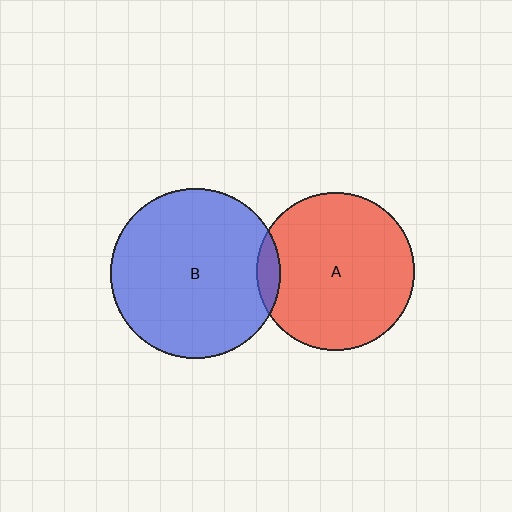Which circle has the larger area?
Circle B (blue).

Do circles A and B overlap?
Yes.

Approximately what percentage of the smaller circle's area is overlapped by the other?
Approximately 5%.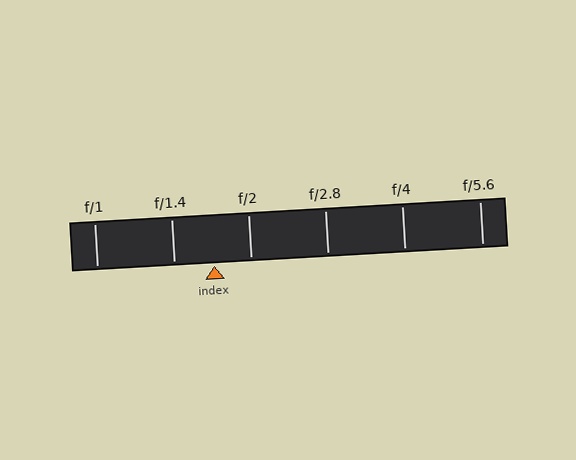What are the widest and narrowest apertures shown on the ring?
The widest aperture shown is f/1 and the narrowest is f/5.6.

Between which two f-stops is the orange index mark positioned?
The index mark is between f/1.4 and f/2.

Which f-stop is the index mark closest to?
The index mark is closest to f/2.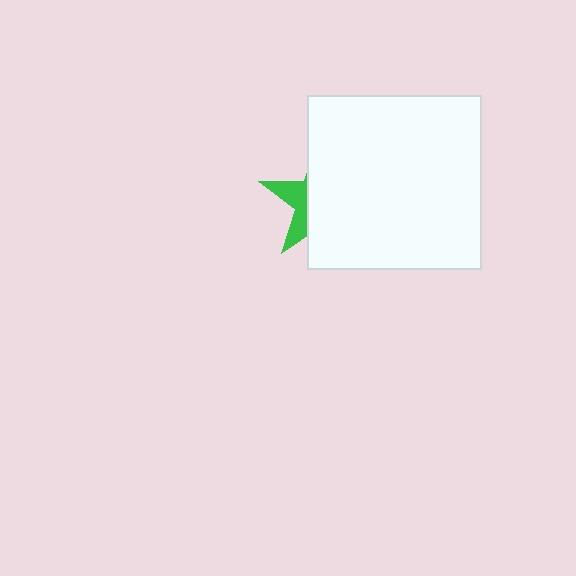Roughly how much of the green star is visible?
A small part of it is visible (roughly 30%).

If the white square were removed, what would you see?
You would see the complete green star.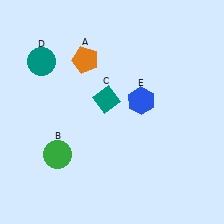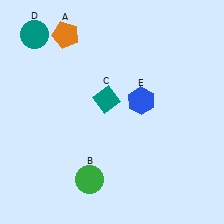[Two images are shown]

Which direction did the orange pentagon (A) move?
The orange pentagon (A) moved up.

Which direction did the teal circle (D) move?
The teal circle (D) moved up.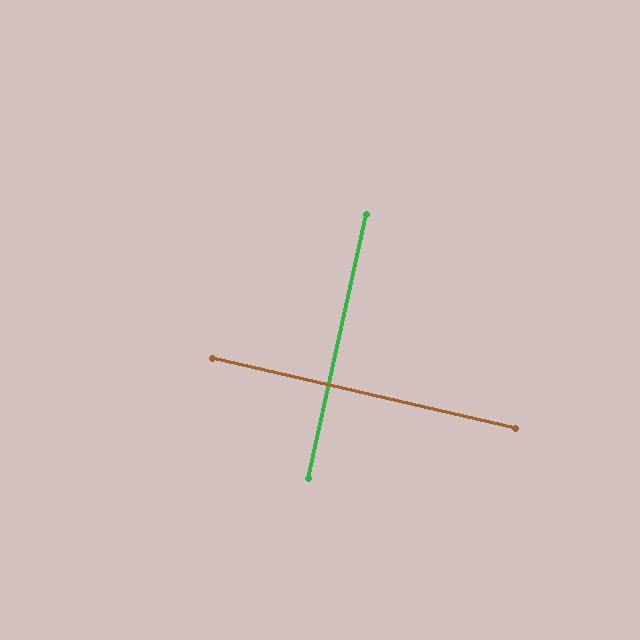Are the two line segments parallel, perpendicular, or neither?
Perpendicular — they meet at approximately 89°.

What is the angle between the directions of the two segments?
Approximately 89 degrees.